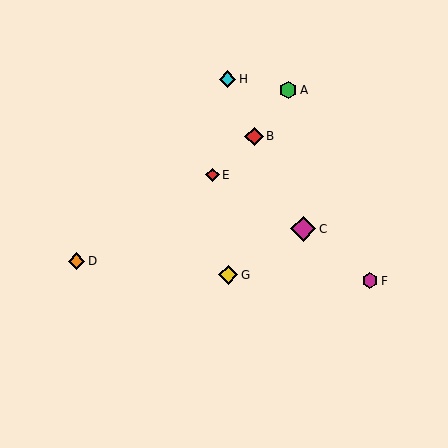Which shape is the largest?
The magenta diamond (labeled C) is the largest.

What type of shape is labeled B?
Shape B is a red diamond.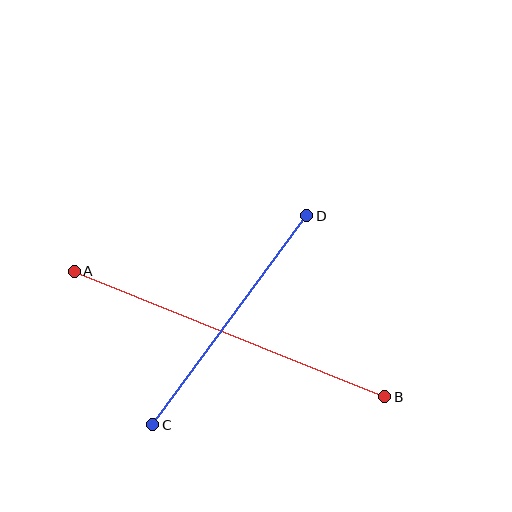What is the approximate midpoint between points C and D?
The midpoint is at approximately (230, 320) pixels.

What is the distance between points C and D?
The distance is approximately 259 pixels.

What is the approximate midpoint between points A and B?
The midpoint is at approximately (230, 334) pixels.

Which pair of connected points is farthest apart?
Points A and B are farthest apart.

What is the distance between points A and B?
The distance is approximately 335 pixels.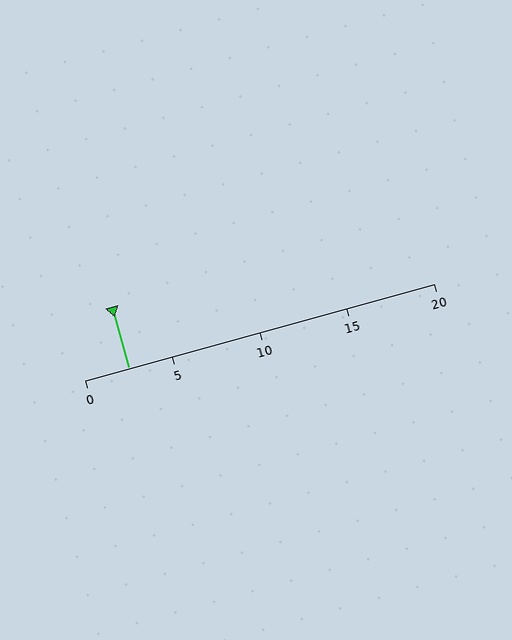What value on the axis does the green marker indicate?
The marker indicates approximately 2.5.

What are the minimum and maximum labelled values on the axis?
The axis runs from 0 to 20.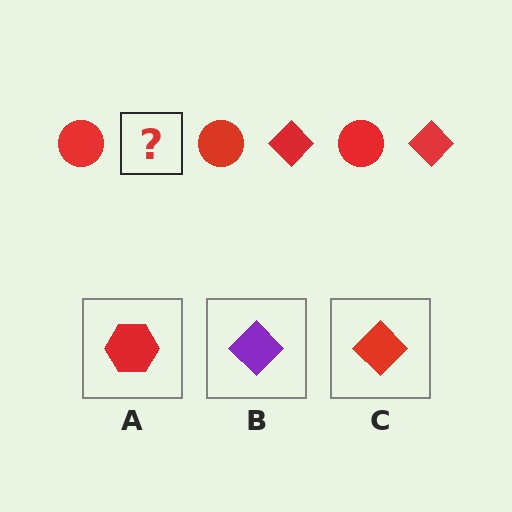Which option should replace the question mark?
Option C.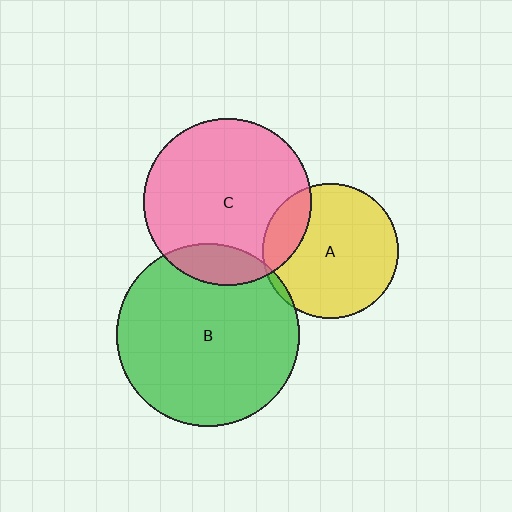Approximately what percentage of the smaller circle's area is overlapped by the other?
Approximately 15%.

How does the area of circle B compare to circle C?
Approximately 1.2 times.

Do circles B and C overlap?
Yes.